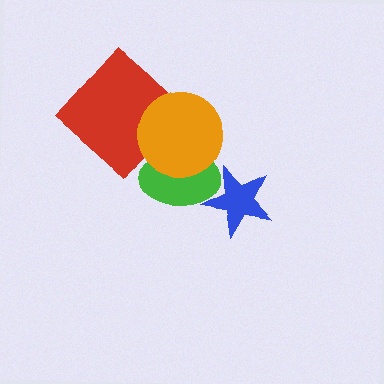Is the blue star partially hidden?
Yes, it is partially covered by another shape.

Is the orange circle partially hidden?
No, no other shape covers it.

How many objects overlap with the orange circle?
2 objects overlap with the orange circle.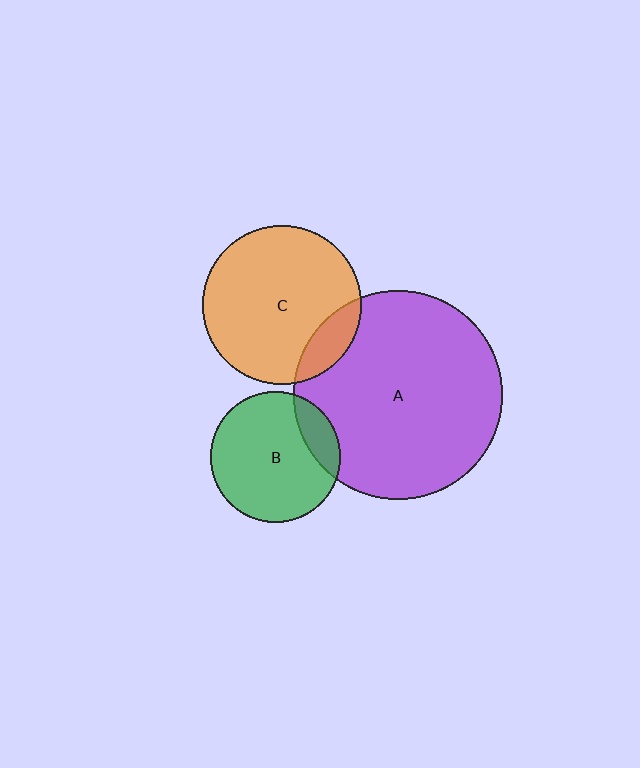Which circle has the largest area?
Circle A (purple).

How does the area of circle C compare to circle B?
Approximately 1.5 times.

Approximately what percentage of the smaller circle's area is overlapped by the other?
Approximately 15%.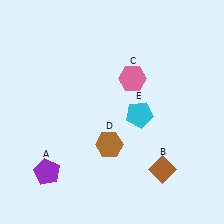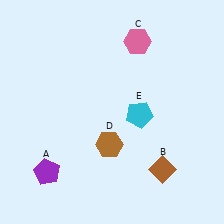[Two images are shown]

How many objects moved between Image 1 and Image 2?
1 object moved between the two images.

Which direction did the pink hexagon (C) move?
The pink hexagon (C) moved up.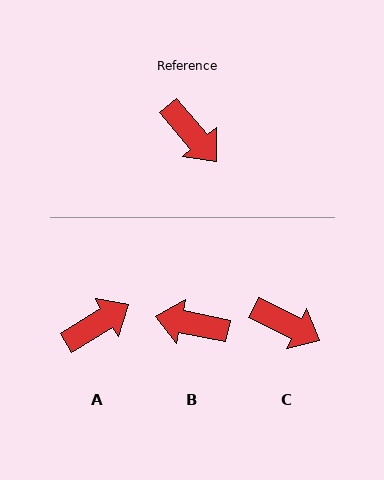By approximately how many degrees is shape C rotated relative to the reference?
Approximately 23 degrees counter-clockwise.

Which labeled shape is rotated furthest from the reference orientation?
B, about 143 degrees away.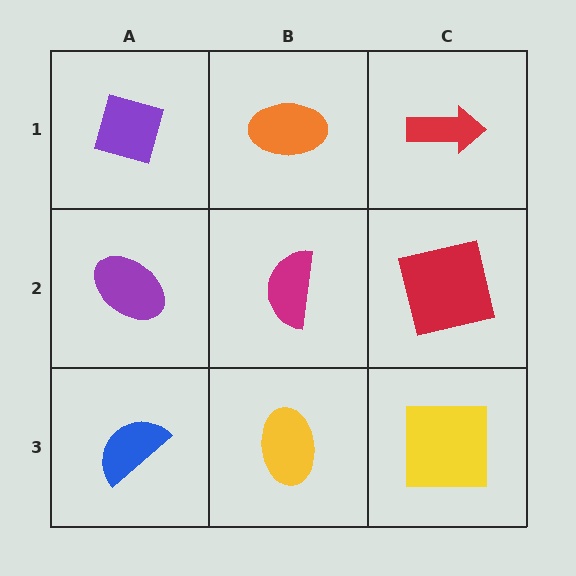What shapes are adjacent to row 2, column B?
An orange ellipse (row 1, column B), a yellow ellipse (row 3, column B), a purple ellipse (row 2, column A), a red square (row 2, column C).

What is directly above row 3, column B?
A magenta semicircle.